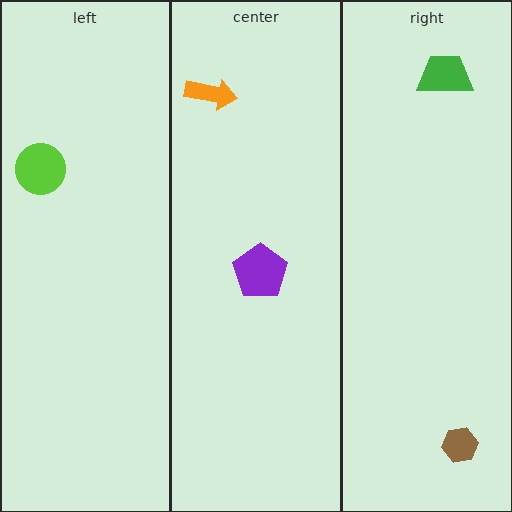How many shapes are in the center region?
2.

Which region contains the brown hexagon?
The right region.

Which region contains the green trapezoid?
The right region.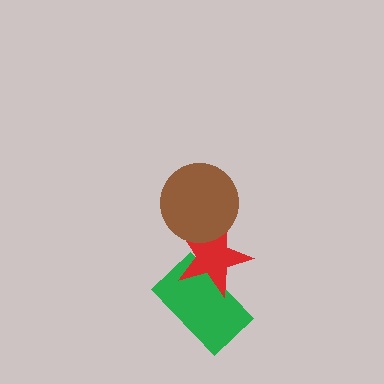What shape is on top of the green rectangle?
The red star is on top of the green rectangle.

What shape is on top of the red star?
The brown circle is on top of the red star.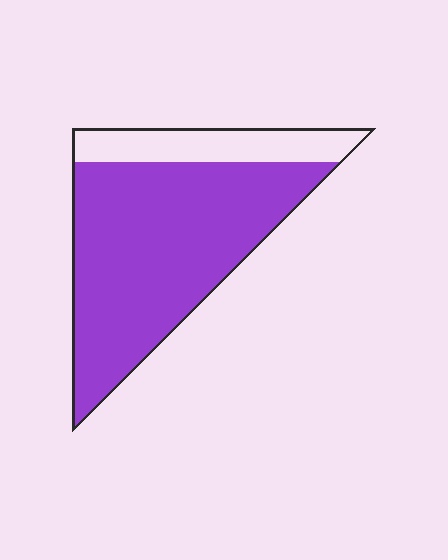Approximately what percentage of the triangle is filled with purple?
Approximately 80%.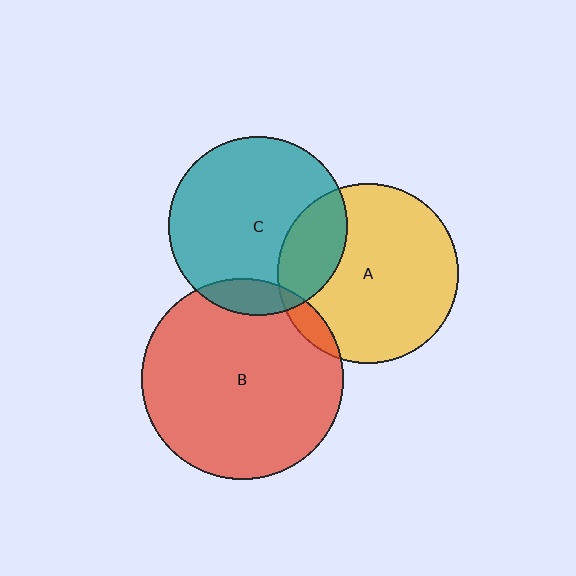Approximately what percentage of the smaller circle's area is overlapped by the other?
Approximately 10%.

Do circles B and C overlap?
Yes.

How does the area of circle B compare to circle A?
Approximately 1.2 times.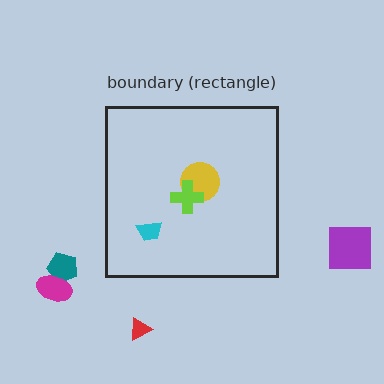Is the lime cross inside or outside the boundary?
Inside.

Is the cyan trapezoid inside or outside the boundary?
Inside.